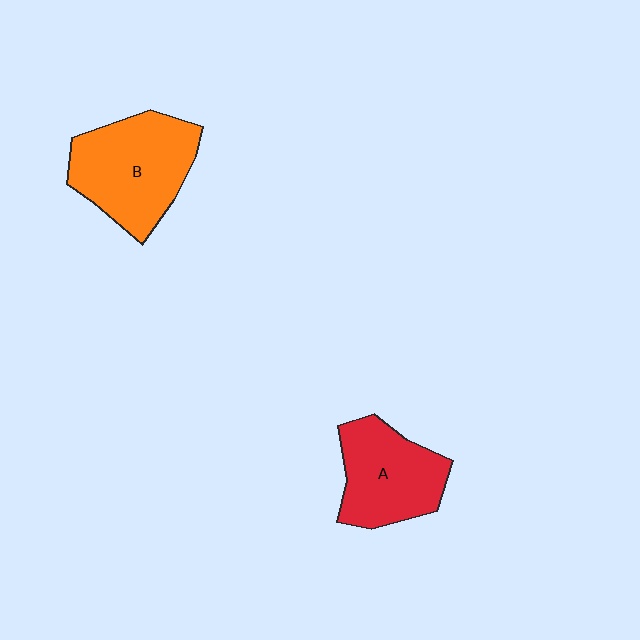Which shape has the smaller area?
Shape A (red).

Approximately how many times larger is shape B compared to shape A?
Approximately 1.2 times.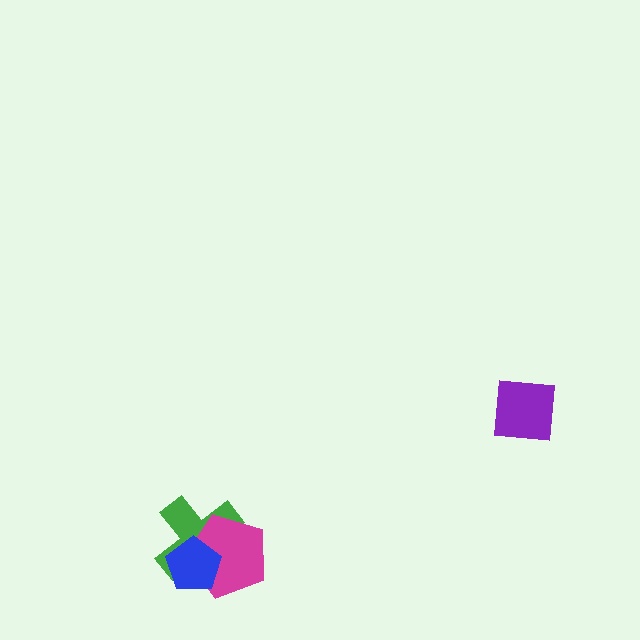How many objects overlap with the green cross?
2 objects overlap with the green cross.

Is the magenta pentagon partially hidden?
Yes, it is partially covered by another shape.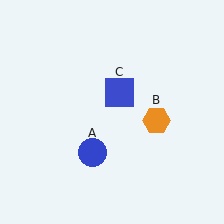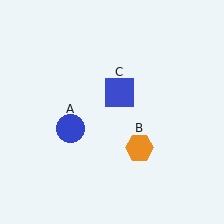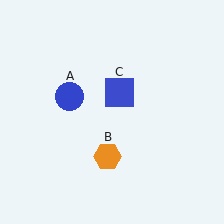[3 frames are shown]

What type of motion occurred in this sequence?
The blue circle (object A), orange hexagon (object B) rotated clockwise around the center of the scene.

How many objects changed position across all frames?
2 objects changed position: blue circle (object A), orange hexagon (object B).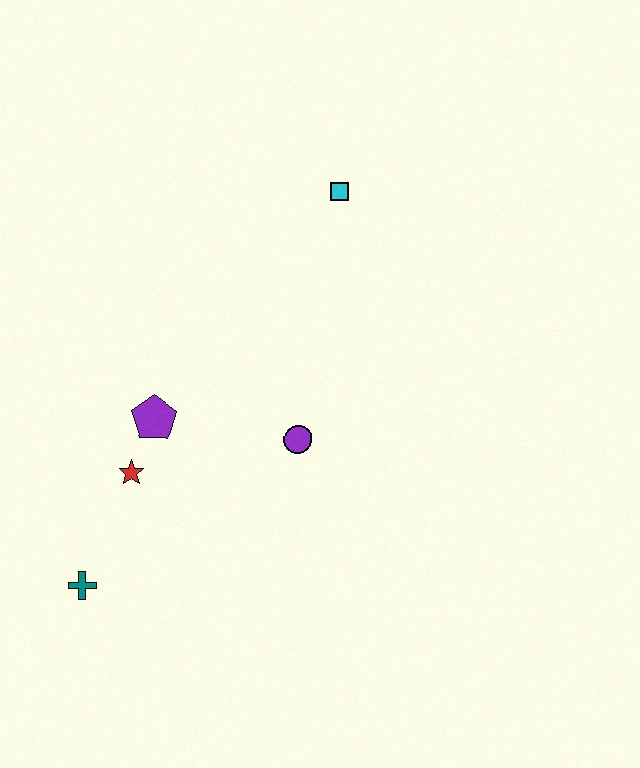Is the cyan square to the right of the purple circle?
Yes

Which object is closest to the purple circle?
The purple pentagon is closest to the purple circle.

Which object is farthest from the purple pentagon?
The cyan square is farthest from the purple pentagon.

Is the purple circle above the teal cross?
Yes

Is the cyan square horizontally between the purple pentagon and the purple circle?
No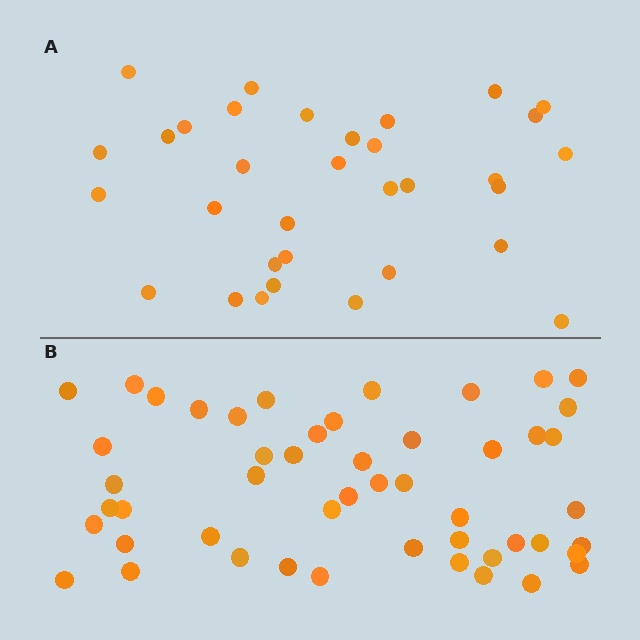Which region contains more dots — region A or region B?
Region B (the bottom region) has more dots.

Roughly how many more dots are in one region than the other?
Region B has approximately 15 more dots than region A.